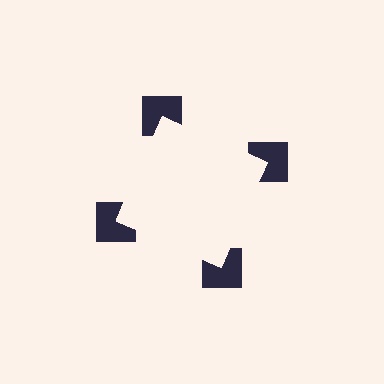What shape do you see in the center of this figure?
An illusory square — its edges are inferred from the aligned wedge cuts in the notched squares, not physically drawn.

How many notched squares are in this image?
There are 4 — one at each vertex of the illusory square.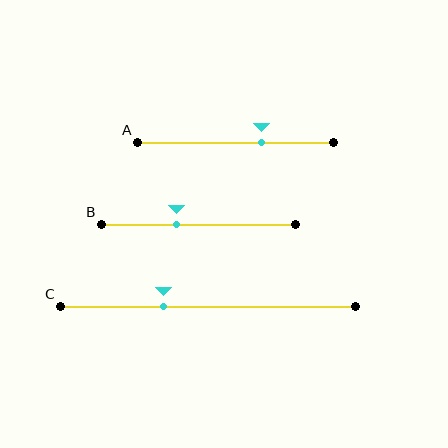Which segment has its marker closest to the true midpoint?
Segment B has its marker closest to the true midpoint.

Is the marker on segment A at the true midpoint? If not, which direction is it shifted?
No, the marker on segment A is shifted to the right by about 14% of the segment length.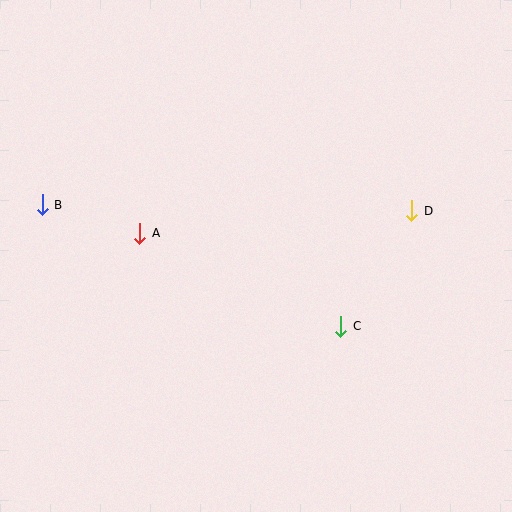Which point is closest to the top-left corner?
Point B is closest to the top-left corner.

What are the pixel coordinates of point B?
Point B is at (42, 205).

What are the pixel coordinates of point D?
Point D is at (412, 211).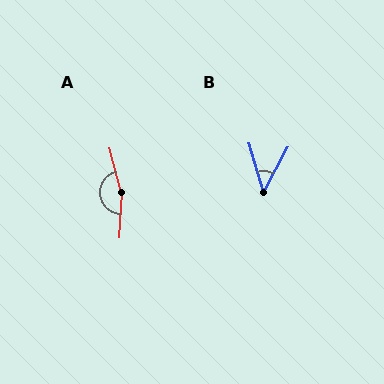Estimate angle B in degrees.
Approximately 44 degrees.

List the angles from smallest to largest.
B (44°), A (163°).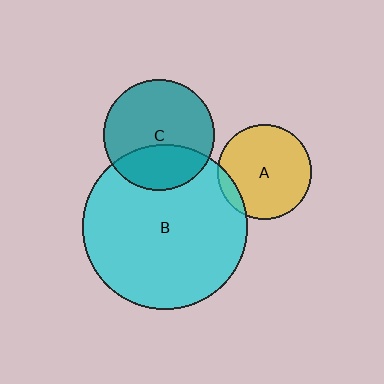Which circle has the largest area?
Circle B (cyan).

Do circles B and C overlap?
Yes.